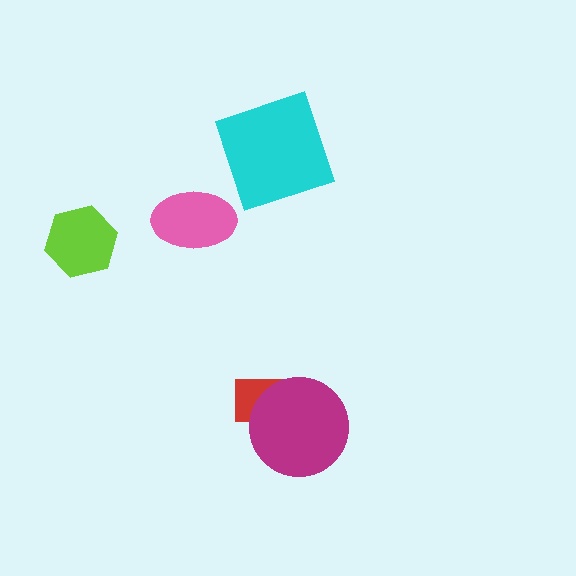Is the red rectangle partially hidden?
Yes, it is partially covered by another shape.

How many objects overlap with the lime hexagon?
0 objects overlap with the lime hexagon.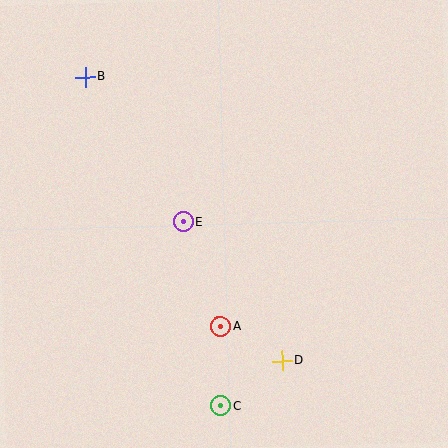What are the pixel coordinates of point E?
Point E is at (183, 222).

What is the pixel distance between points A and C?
The distance between A and C is 79 pixels.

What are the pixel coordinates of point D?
Point D is at (282, 361).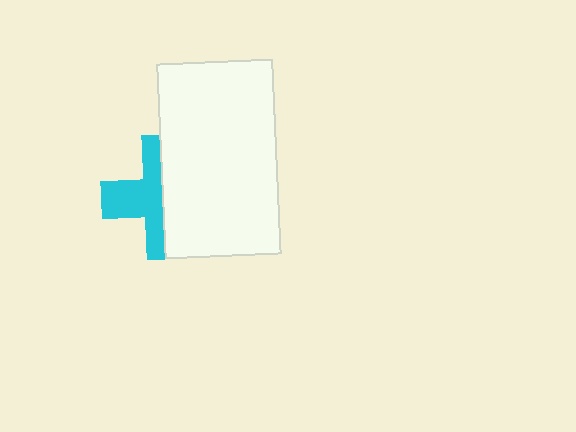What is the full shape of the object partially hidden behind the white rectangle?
The partially hidden object is a cyan cross.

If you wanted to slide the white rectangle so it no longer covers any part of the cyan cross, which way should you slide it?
Slide it right — that is the most direct way to separate the two shapes.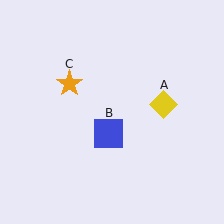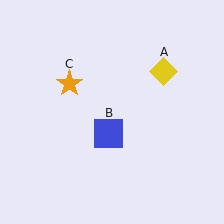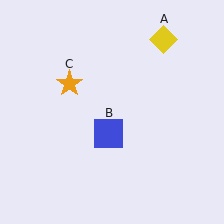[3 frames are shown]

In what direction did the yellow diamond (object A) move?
The yellow diamond (object A) moved up.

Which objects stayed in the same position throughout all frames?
Blue square (object B) and orange star (object C) remained stationary.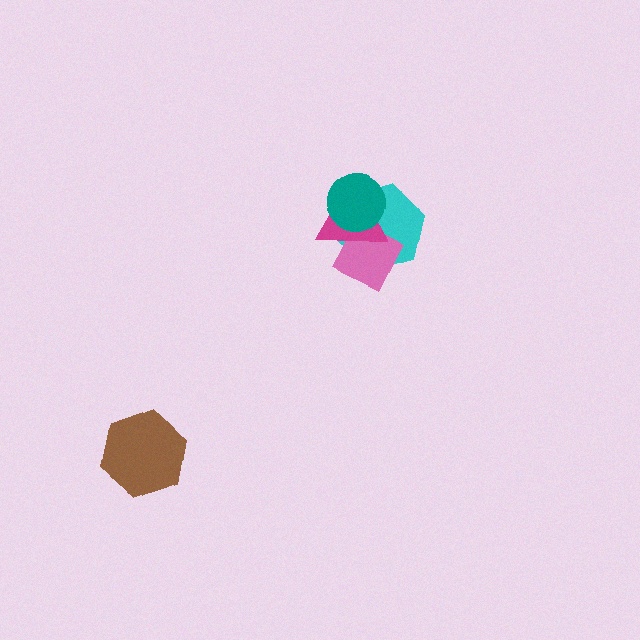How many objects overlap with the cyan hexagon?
3 objects overlap with the cyan hexagon.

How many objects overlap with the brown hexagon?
0 objects overlap with the brown hexagon.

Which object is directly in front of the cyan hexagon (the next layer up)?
The pink square is directly in front of the cyan hexagon.